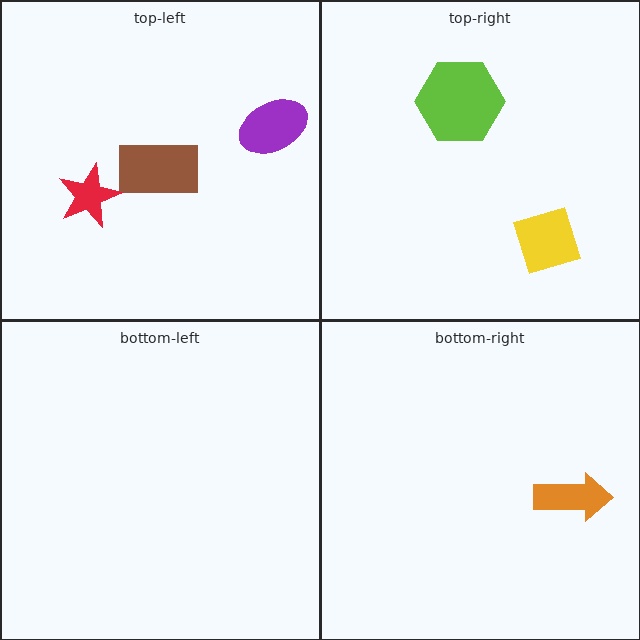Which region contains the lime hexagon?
The top-right region.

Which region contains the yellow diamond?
The top-right region.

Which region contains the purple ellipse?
The top-left region.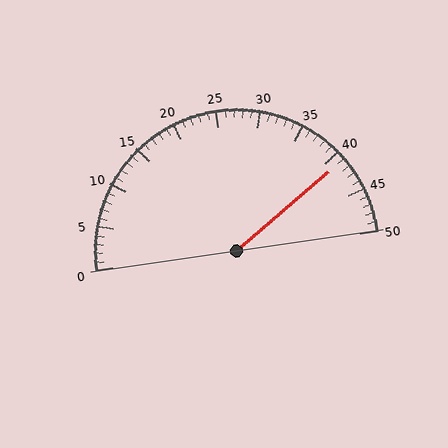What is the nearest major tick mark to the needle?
The nearest major tick mark is 40.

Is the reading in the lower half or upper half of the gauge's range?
The reading is in the upper half of the range (0 to 50).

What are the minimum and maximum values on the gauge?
The gauge ranges from 0 to 50.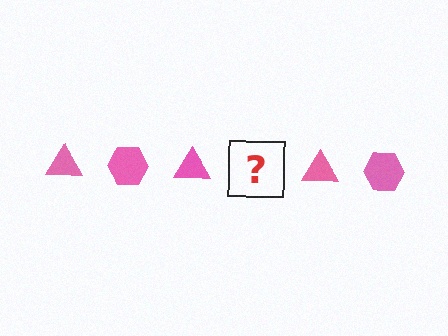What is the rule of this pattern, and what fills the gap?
The rule is that the pattern cycles through triangle, hexagon shapes in pink. The gap should be filled with a pink hexagon.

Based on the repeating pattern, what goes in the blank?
The blank should be a pink hexagon.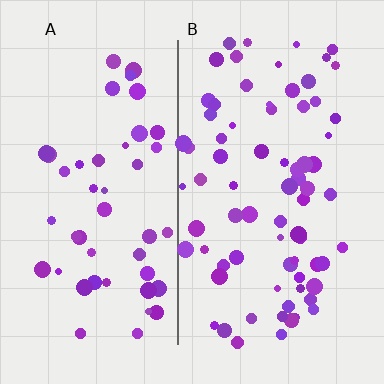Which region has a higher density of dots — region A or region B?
B (the right).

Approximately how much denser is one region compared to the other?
Approximately 1.6× — region B over region A.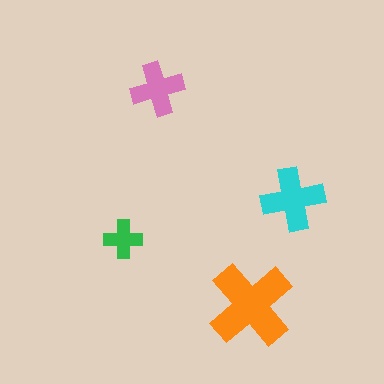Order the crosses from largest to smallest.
the orange one, the cyan one, the pink one, the green one.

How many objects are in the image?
There are 4 objects in the image.